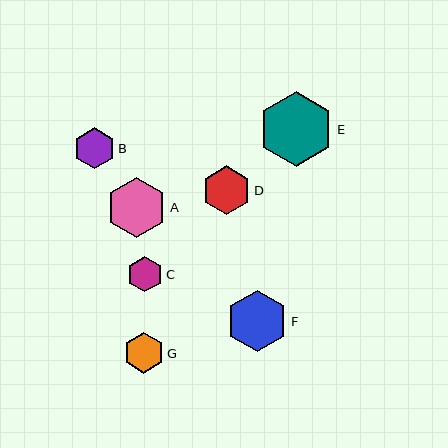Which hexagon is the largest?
Hexagon E is the largest with a size of approximately 75 pixels.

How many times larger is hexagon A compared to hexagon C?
Hexagon A is approximately 1.7 times the size of hexagon C.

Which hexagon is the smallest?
Hexagon C is the smallest with a size of approximately 35 pixels.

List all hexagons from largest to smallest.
From largest to smallest: E, F, A, D, B, G, C.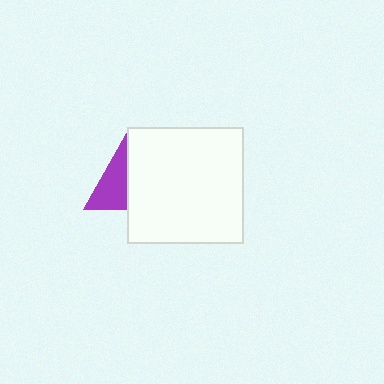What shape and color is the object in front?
The object in front is a white square.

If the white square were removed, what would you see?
You would see the complete purple triangle.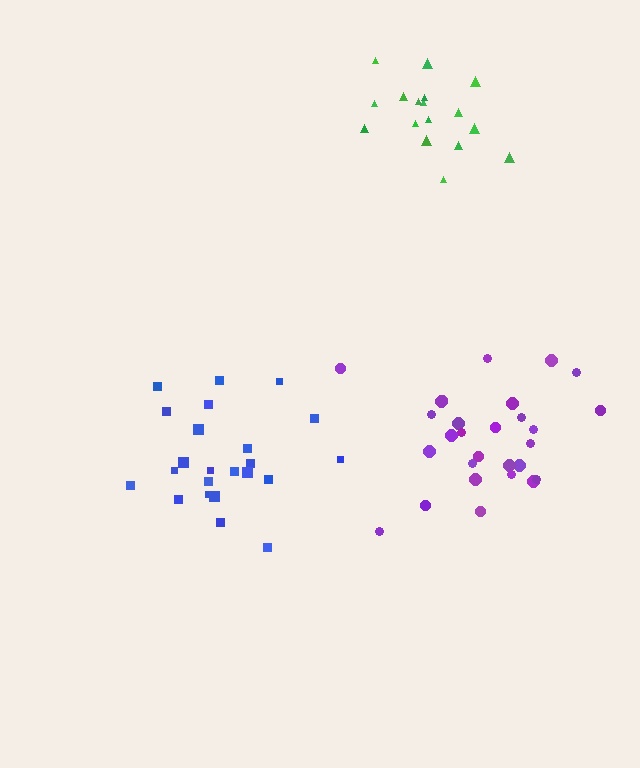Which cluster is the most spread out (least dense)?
Purple.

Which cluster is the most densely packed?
Green.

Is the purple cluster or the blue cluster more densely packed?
Blue.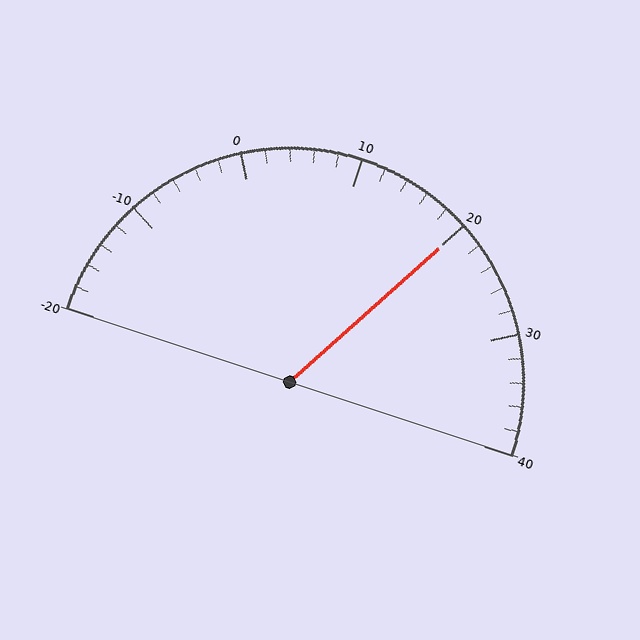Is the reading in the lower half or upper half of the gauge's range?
The reading is in the upper half of the range (-20 to 40).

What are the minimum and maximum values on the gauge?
The gauge ranges from -20 to 40.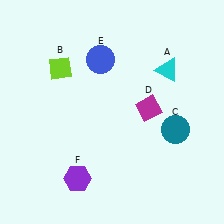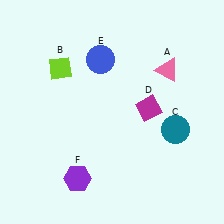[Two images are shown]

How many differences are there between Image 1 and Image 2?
There is 1 difference between the two images.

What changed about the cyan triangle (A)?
In Image 1, A is cyan. In Image 2, it changed to pink.